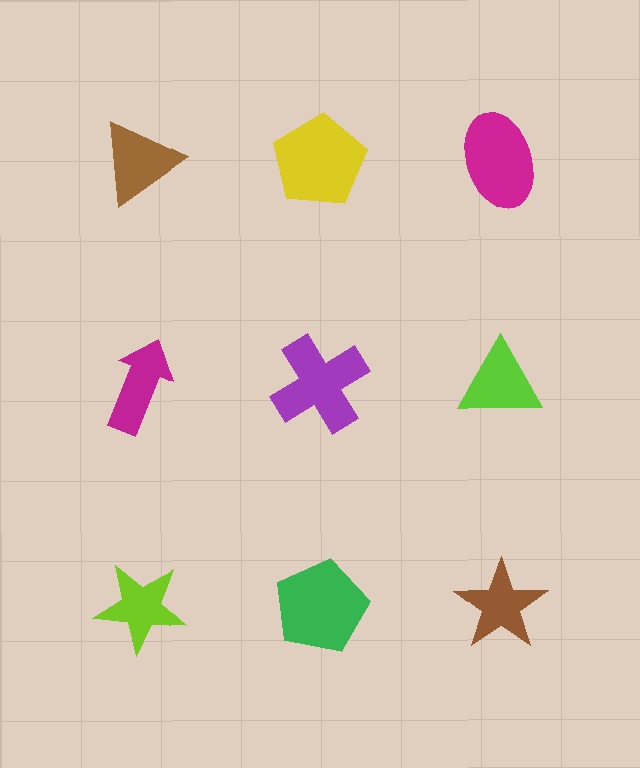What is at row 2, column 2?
A purple cross.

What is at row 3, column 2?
A green pentagon.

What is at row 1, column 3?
A magenta ellipse.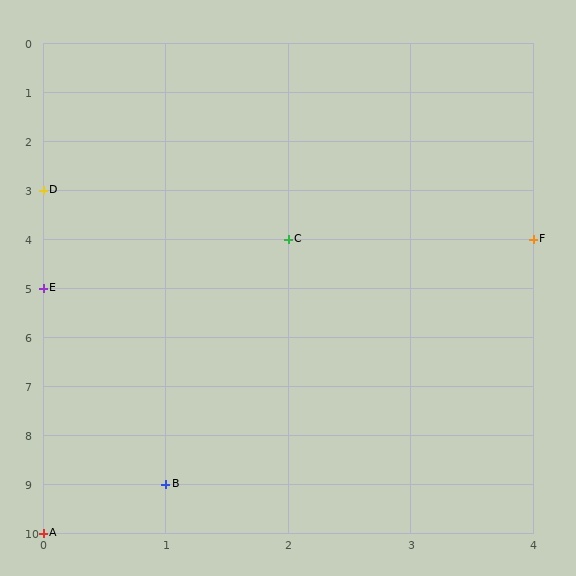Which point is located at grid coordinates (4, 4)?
Point F is at (4, 4).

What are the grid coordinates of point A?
Point A is at grid coordinates (0, 10).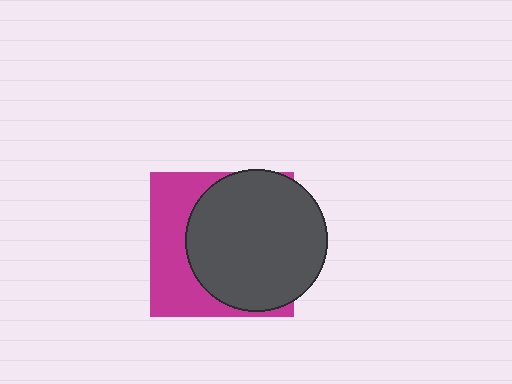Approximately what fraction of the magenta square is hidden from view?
Roughly 62% of the magenta square is hidden behind the dark gray circle.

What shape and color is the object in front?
The object in front is a dark gray circle.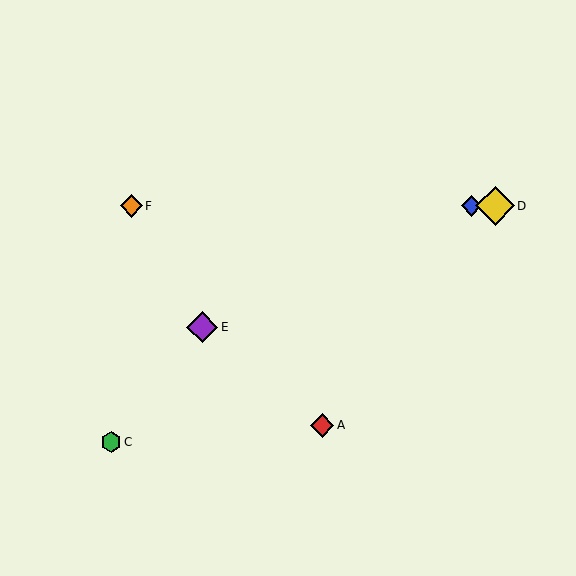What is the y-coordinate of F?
Object F is at y≈206.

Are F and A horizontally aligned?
No, F is at y≈206 and A is at y≈425.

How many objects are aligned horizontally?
3 objects (B, D, F) are aligned horizontally.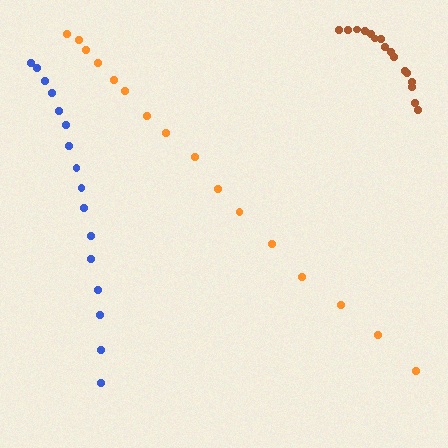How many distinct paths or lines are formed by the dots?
There are 3 distinct paths.